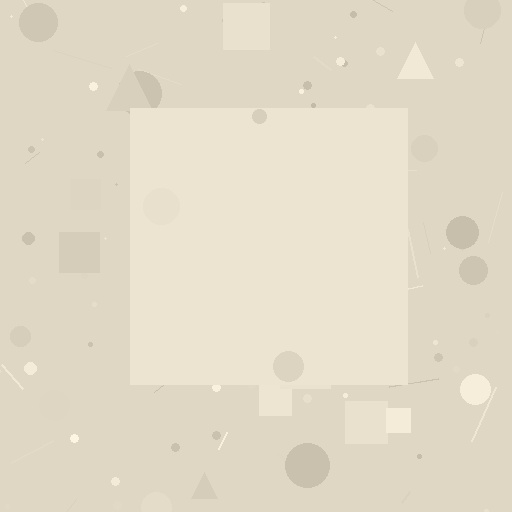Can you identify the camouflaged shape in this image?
The camouflaged shape is a square.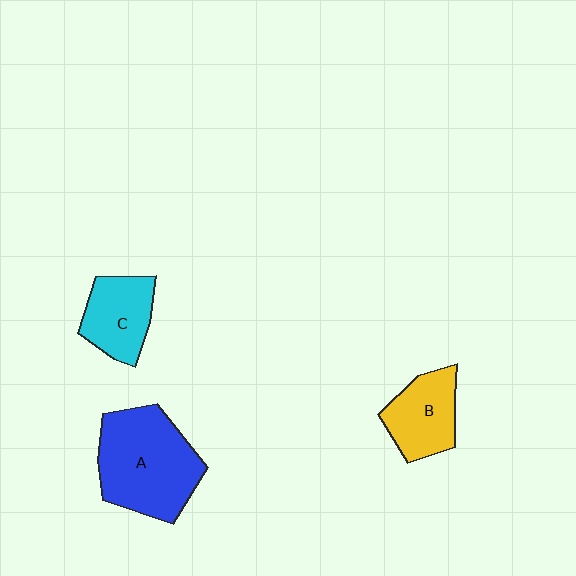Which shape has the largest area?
Shape A (blue).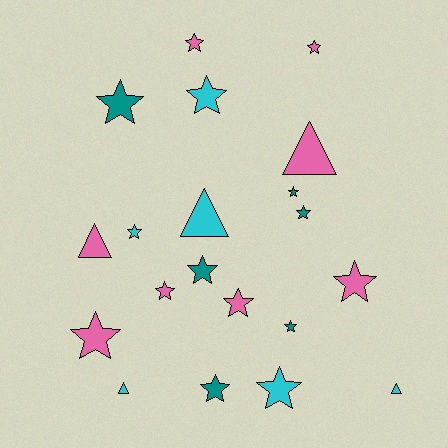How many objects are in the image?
There are 20 objects.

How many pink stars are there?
There are 6 pink stars.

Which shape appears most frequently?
Star, with 15 objects.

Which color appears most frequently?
Pink, with 8 objects.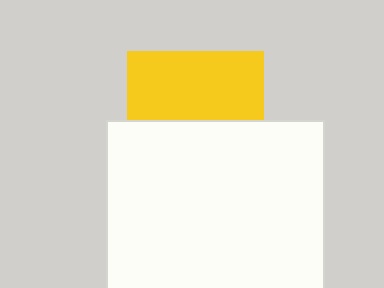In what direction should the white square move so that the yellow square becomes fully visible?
The white square should move down. That is the shortest direction to clear the overlap and leave the yellow square fully visible.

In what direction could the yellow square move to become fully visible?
The yellow square could move up. That would shift it out from behind the white square entirely.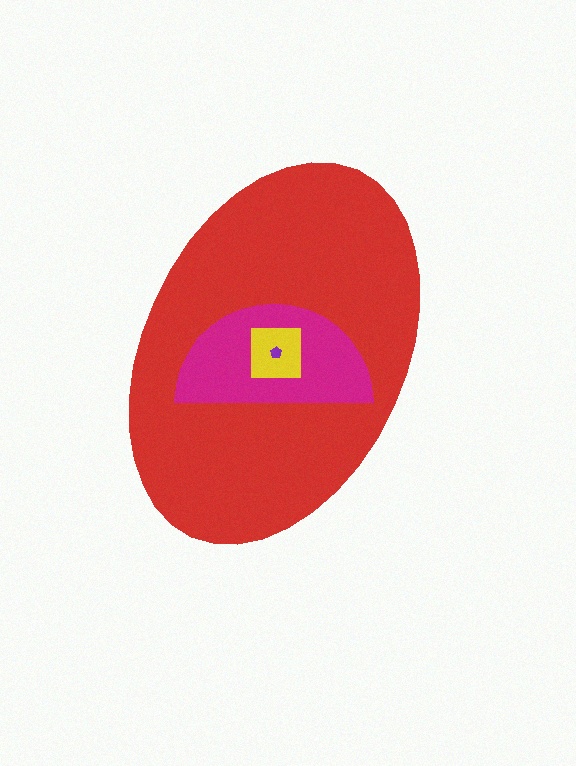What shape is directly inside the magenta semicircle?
The yellow square.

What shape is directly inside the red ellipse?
The magenta semicircle.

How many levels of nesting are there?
4.